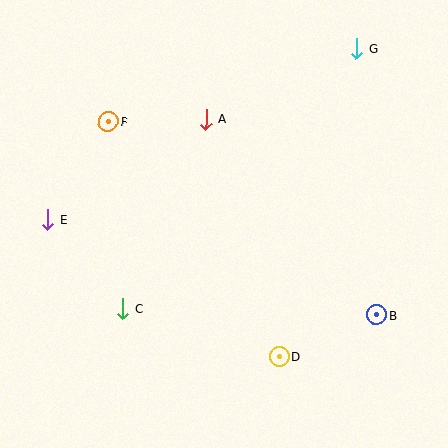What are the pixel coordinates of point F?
Point F is at (108, 122).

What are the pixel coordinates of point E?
Point E is at (48, 220).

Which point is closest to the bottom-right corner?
Point B is closest to the bottom-right corner.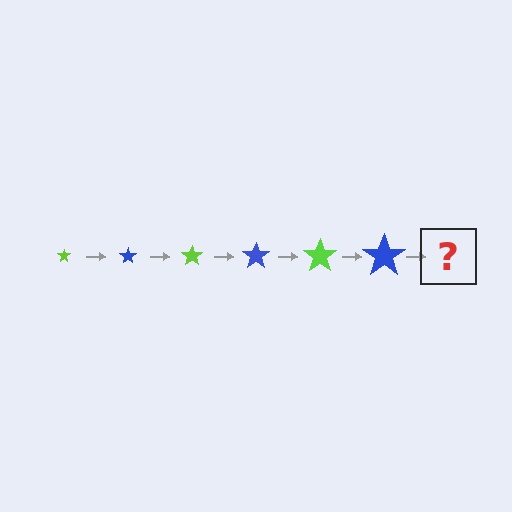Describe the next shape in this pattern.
It should be a lime star, larger than the previous one.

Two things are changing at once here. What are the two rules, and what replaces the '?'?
The two rules are that the star grows larger each step and the color cycles through lime and blue. The '?' should be a lime star, larger than the previous one.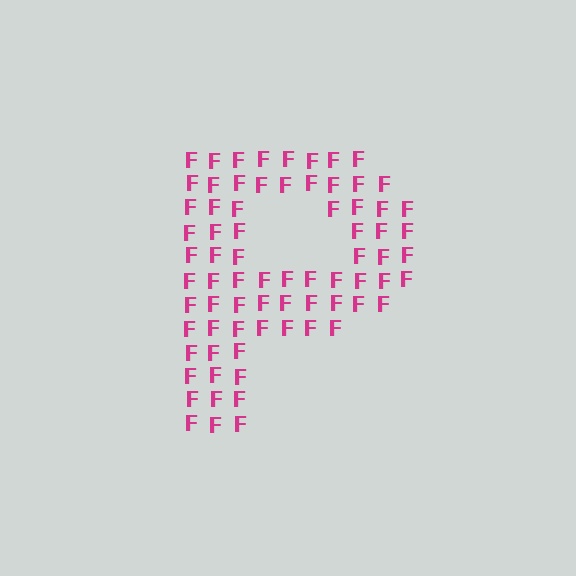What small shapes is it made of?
It is made of small letter F's.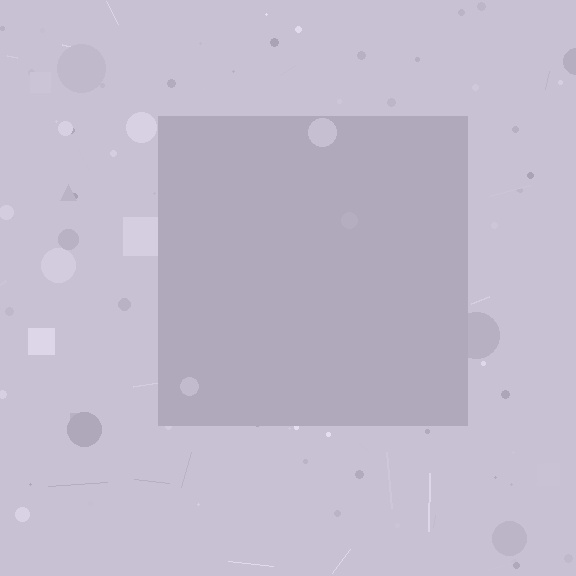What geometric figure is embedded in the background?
A square is embedded in the background.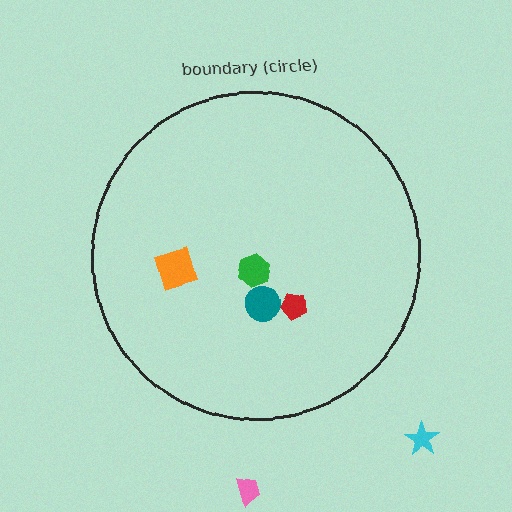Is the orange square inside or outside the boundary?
Inside.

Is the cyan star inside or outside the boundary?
Outside.